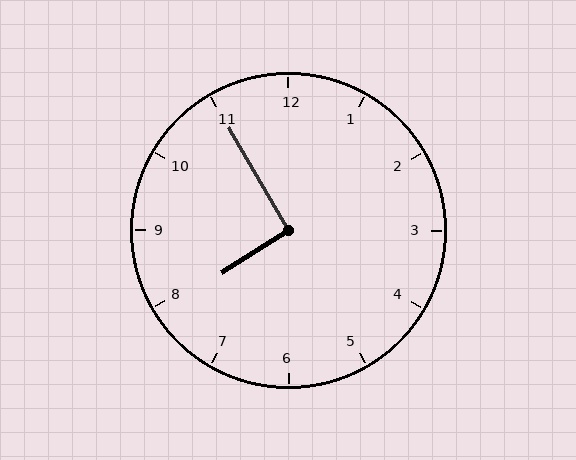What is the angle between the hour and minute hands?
Approximately 92 degrees.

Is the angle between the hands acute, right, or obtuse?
It is right.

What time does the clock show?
7:55.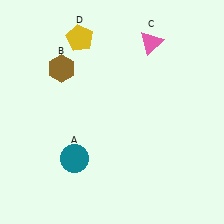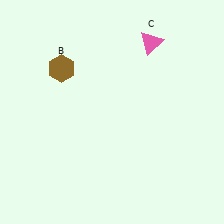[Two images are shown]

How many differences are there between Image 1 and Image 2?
There are 2 differences between the two images.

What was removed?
The teal circle (A), the yellow pentagon (D) were removed in Image 2.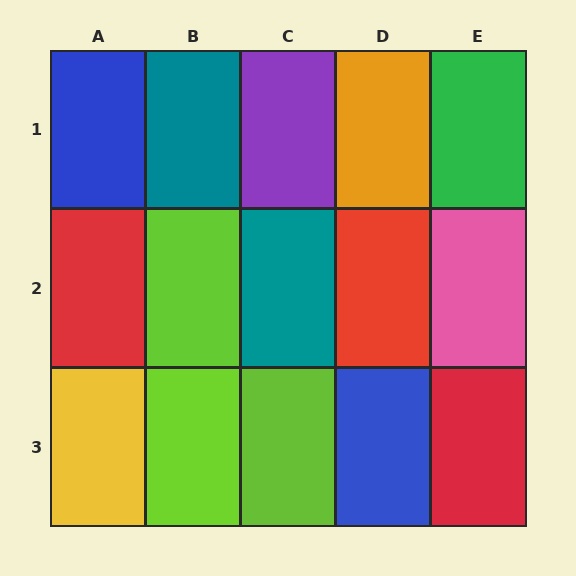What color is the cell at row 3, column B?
Lime.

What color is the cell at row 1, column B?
Teal.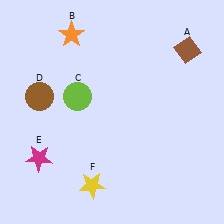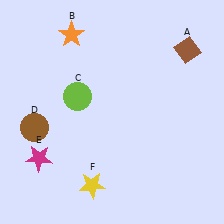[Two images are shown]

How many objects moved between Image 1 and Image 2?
1 object moved between the two images.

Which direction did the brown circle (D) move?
The brown circle (D) moved down.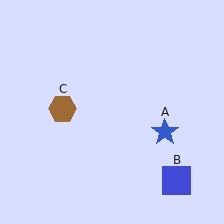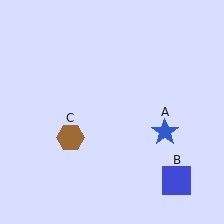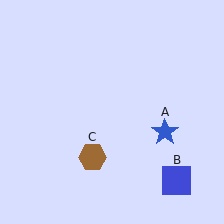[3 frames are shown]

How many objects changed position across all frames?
1 object changed position: brown hexagon (object C).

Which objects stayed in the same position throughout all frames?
Blue star (object A) and blue square (object B) remained stationary.